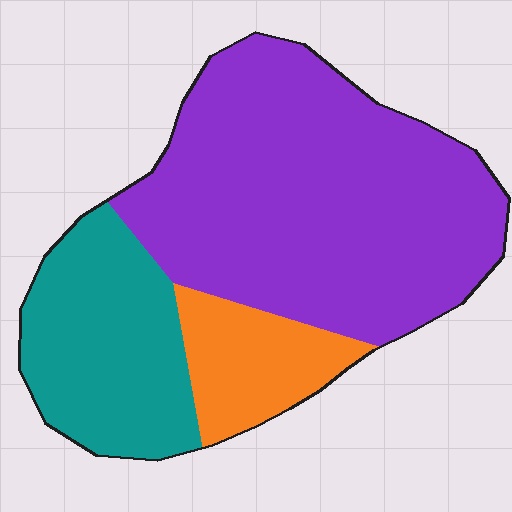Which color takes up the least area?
Orange, at roughly 15%.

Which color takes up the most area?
Purple, at roughly 60%.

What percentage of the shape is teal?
Teal covers about 25% of the shape.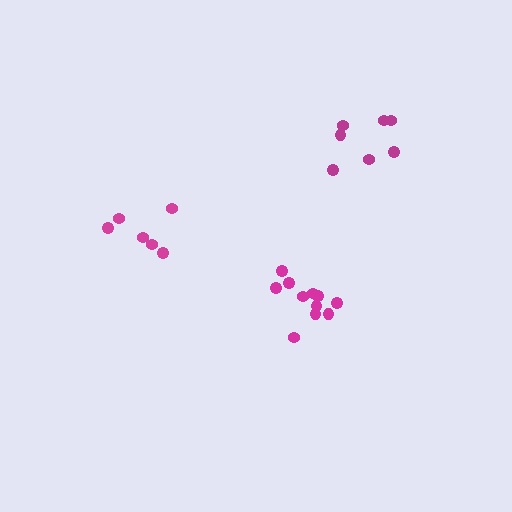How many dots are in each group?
Group 1: 11 dots, Group 2: 6 dots, Group 3: 7 dots (24 total).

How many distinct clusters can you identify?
There are 3 distinct clusters.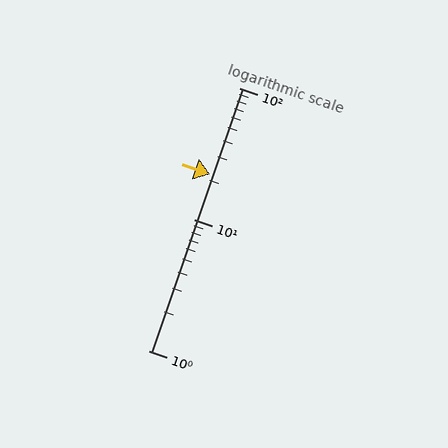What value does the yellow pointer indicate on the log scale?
The pointer indicates approximately 22.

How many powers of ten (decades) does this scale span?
The scale spans 2 decades, from 1 to 100.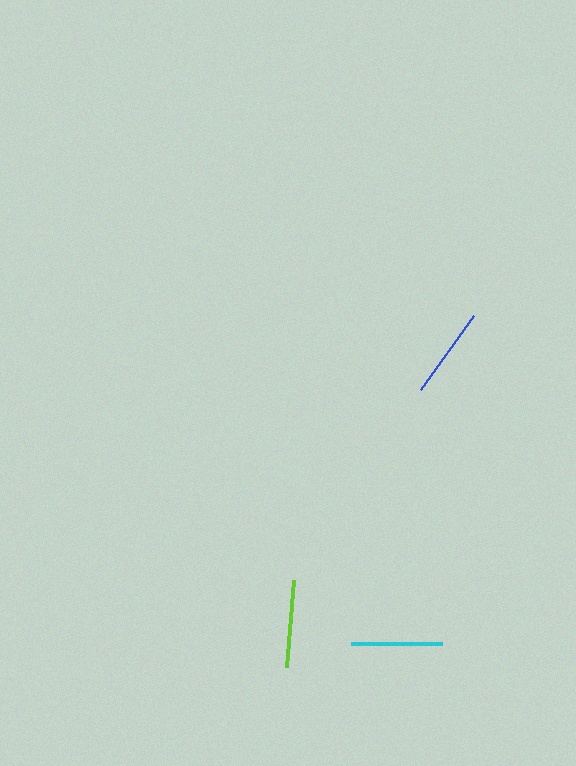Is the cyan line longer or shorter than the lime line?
The cyan line is longer than the lime line.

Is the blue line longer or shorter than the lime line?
The blue line is longer than the lime line.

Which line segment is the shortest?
The lime line is the shortest at approximately 87 pixels.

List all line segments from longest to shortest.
From longest to shortest: blue, cyan, lime.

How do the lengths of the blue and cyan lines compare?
The blue and cyan lines are approximately the same length.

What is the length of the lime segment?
The lime segment is approximately 87 pixels long.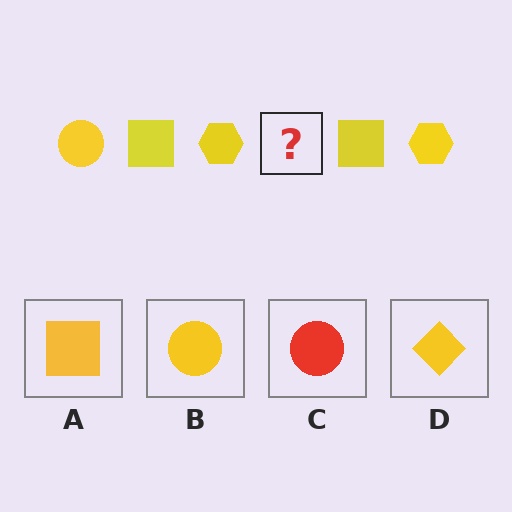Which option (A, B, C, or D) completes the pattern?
B.